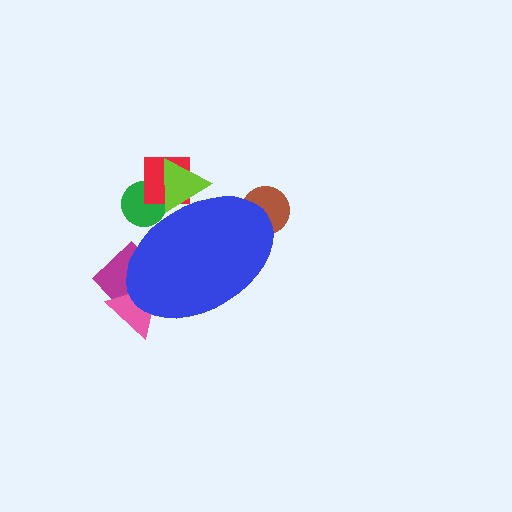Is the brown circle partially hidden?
Yes, the brown circle is partially hidden behind the blue ellipse.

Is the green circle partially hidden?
Yes, the green circle is partially hidden behind the blue ellipse.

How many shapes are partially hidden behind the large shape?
6 shapes are partially hidden.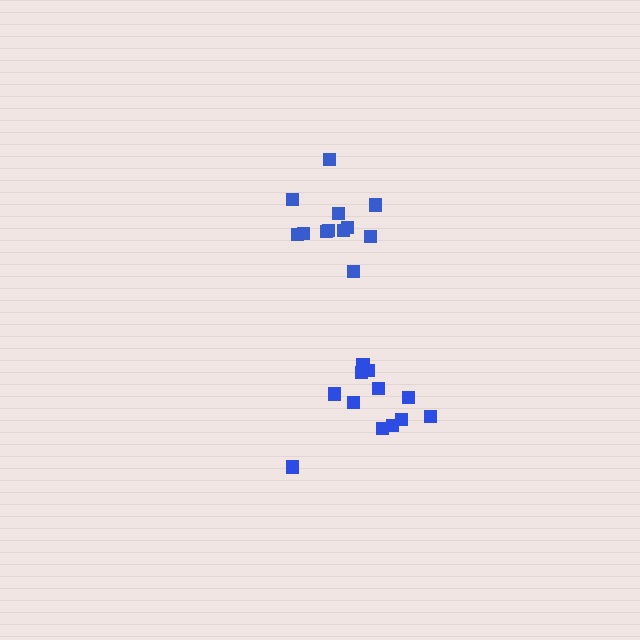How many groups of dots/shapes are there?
There are 2 groups.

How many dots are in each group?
Group 1: 12 dots, Group 2: 12 dots (24 total).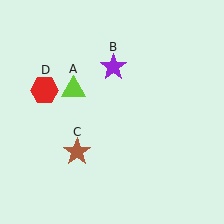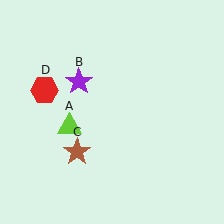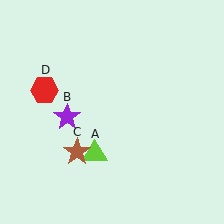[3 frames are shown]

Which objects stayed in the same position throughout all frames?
Brown star (object C) and red hexagon (object D) remained stationary.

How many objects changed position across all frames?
2 objects changed position: lime triangle (object A), purple star (object B).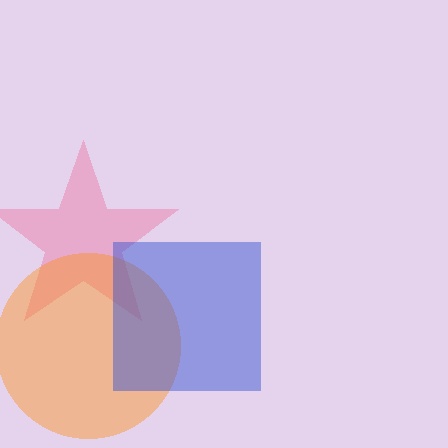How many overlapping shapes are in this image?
There are 3 overlapping shapes in the image.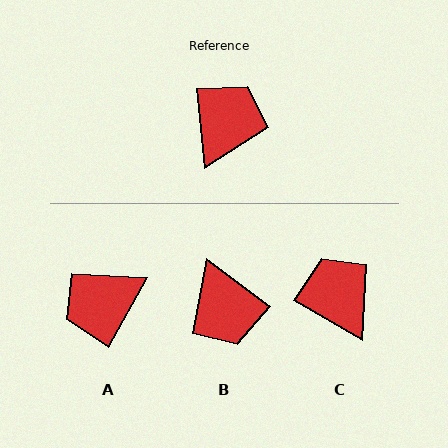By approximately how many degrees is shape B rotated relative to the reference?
Approximately 133 degrees clockwise.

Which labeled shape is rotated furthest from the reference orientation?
A, about 144 degrees away.